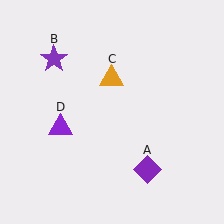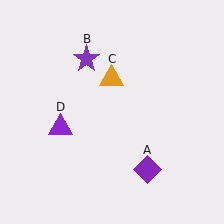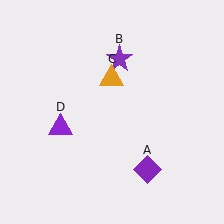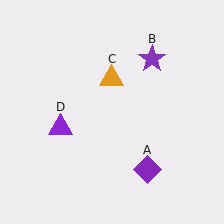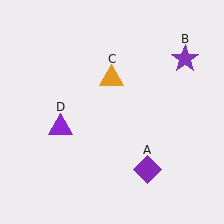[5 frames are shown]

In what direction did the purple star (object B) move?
The purple star (object B) moved right.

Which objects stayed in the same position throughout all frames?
Purple diamond (object A) and orange triangle (object C) and purple triangle (object D) remained stationary.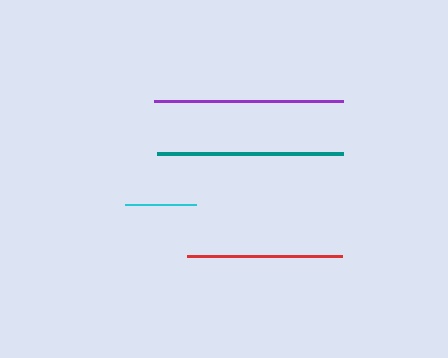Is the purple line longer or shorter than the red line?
The purple line is longer than the red line.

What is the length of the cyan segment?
The cyan segment is approximately 72 pixels long.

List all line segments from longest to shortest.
From longest to shortest: purple, teal, red, cyan.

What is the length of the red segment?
The red segment is approximately 155 pixels long.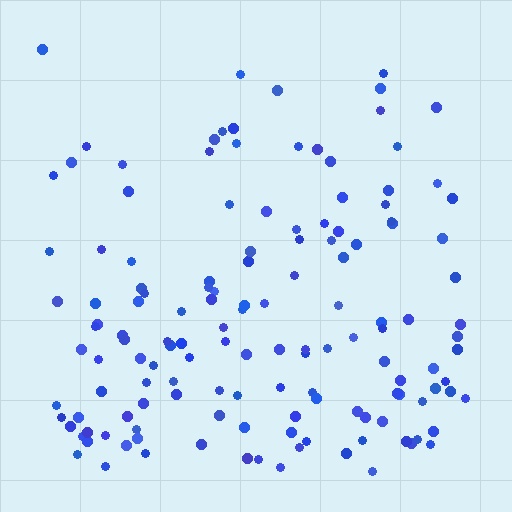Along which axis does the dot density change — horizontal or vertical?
Vertical.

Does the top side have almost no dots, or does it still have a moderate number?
Still a moderate number, just noticeably fewer than the bottom.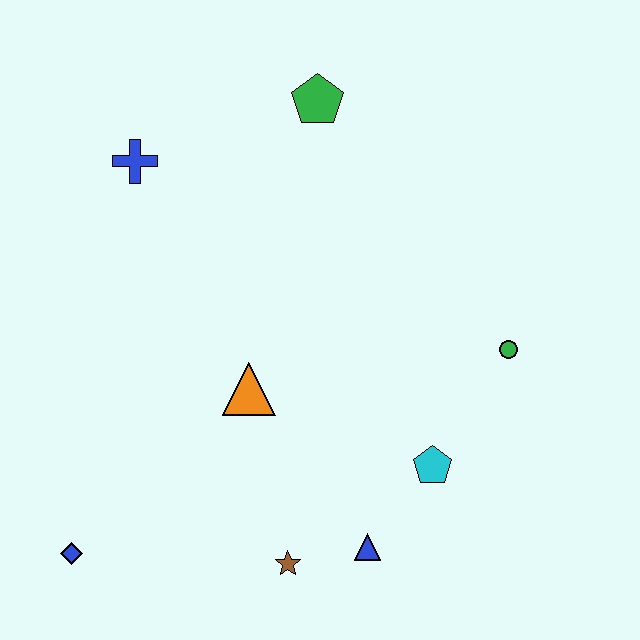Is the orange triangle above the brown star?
Yes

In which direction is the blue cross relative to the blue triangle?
The blue cross is above the blue triangle.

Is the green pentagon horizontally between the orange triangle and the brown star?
No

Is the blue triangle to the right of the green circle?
No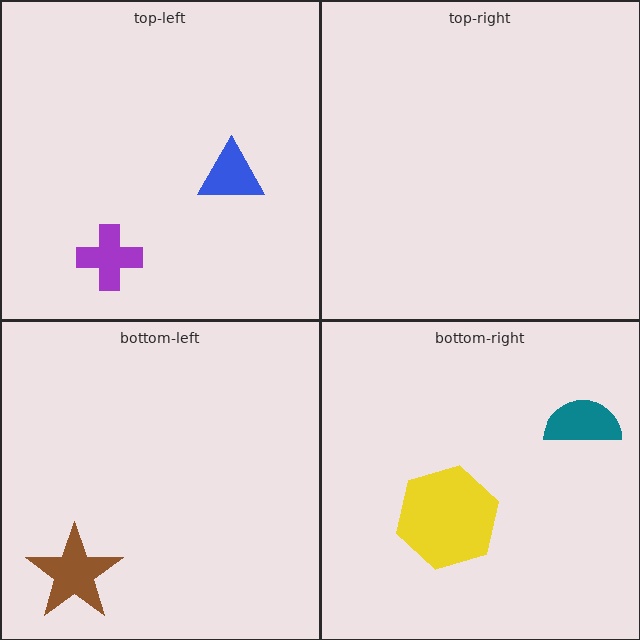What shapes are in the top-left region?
The purple cross, the blue triangle.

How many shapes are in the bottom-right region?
2.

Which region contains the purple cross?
The top-left region.